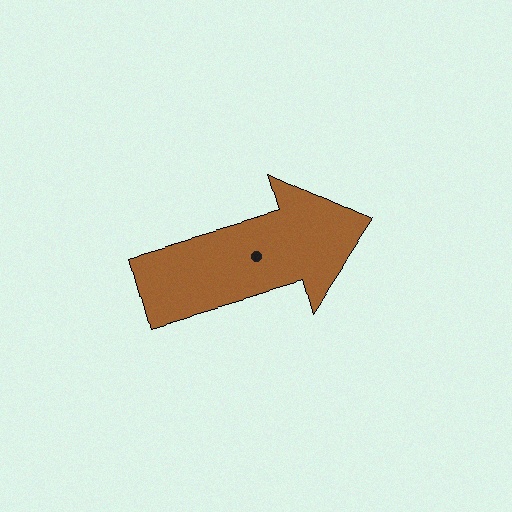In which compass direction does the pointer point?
East.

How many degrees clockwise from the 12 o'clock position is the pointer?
Approximately 74 degrees.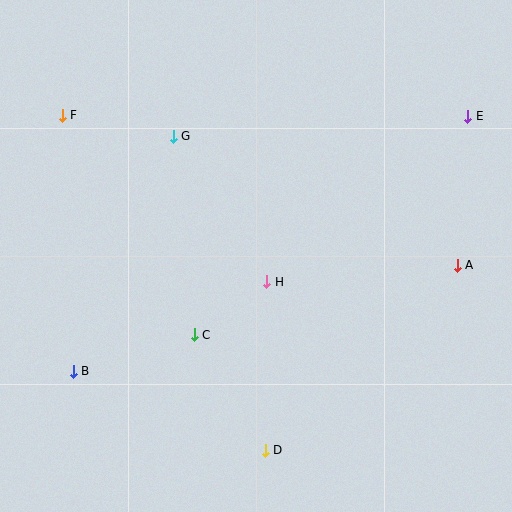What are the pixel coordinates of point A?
Point A is at (457, 265).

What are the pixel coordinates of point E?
Point E is at (468, 116).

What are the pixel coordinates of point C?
Point C is at (194, 335).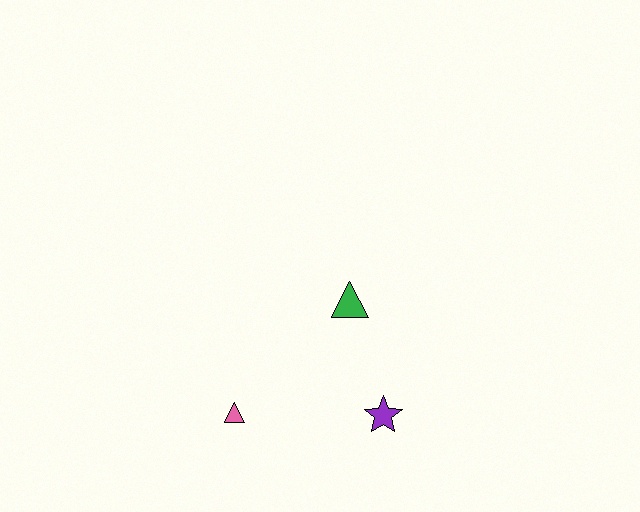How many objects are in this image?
There are 3 objects.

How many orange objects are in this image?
There are no orange objects.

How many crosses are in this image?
There are no crosses.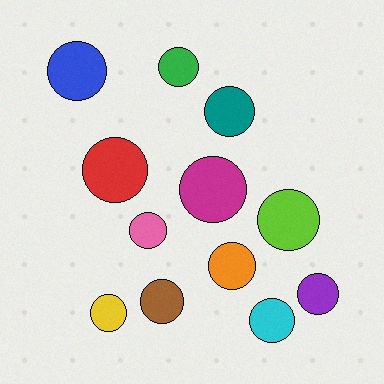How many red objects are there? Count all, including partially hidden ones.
There is 1 red object.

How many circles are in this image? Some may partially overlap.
There are 12 circles.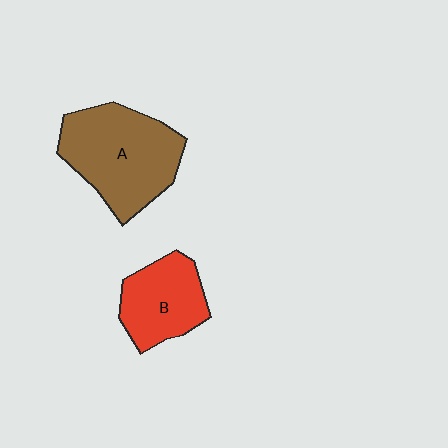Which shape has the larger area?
Shape A (brown).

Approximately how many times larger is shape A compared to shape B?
Approximately 1.6 times.